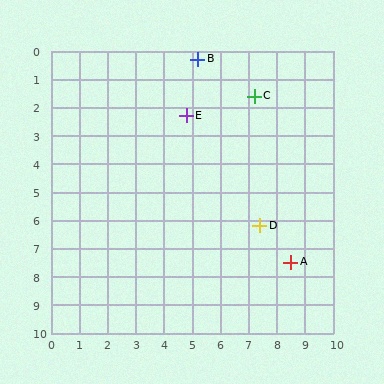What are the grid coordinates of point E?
Point E is at approximately (4.8, 2.3).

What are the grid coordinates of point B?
Point B is at approximately (5.2, 0.3).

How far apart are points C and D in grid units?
Points C and D are about 4.6 grid units apart.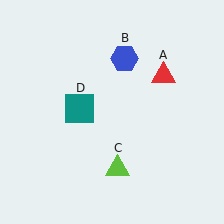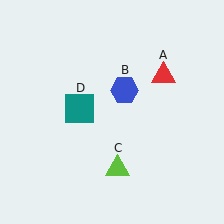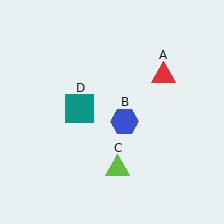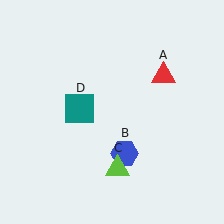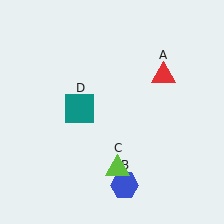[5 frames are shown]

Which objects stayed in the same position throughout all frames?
Red triangle (object A) and lime triangle (object C) and teal square (object D) remained stationary.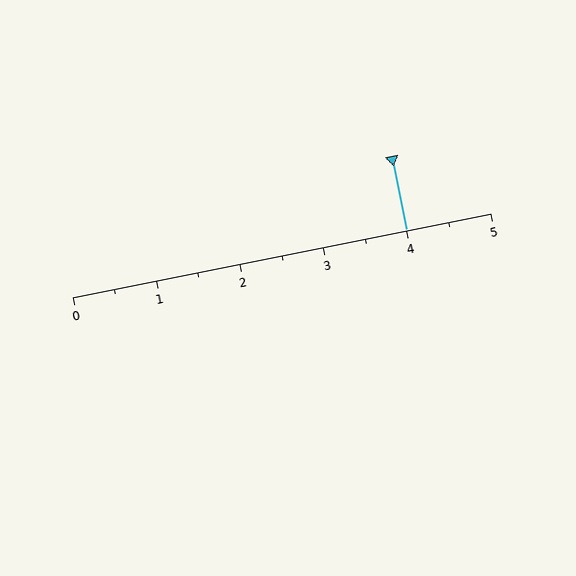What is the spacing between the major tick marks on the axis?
The major ticks are spaced 1 apart.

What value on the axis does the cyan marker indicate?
The marker indicates approximately 4.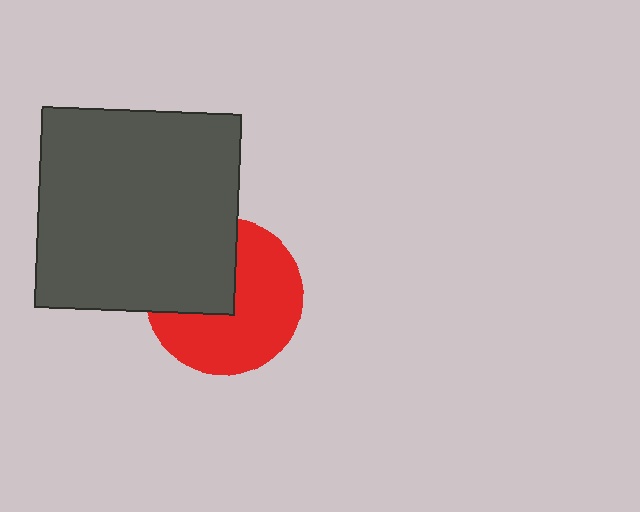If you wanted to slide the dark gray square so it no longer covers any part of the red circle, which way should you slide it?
Slide it toward the upper-left — that is the most direct way to separate the two shapes.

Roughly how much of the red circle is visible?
About half of it is visible (roughly 62%).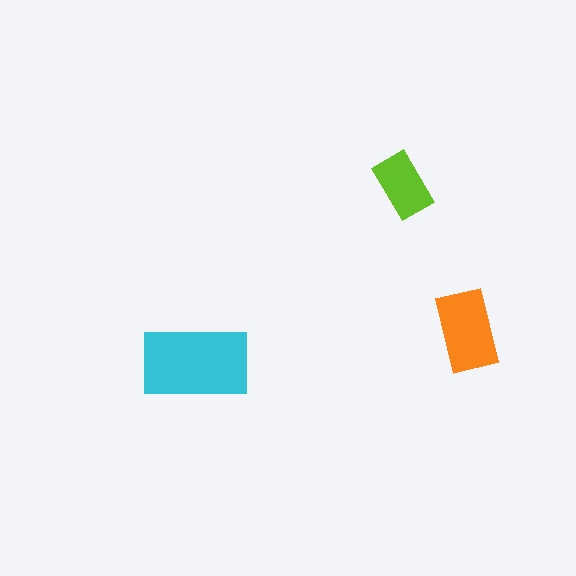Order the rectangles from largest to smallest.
the cyan one, the orange one, the lime one.